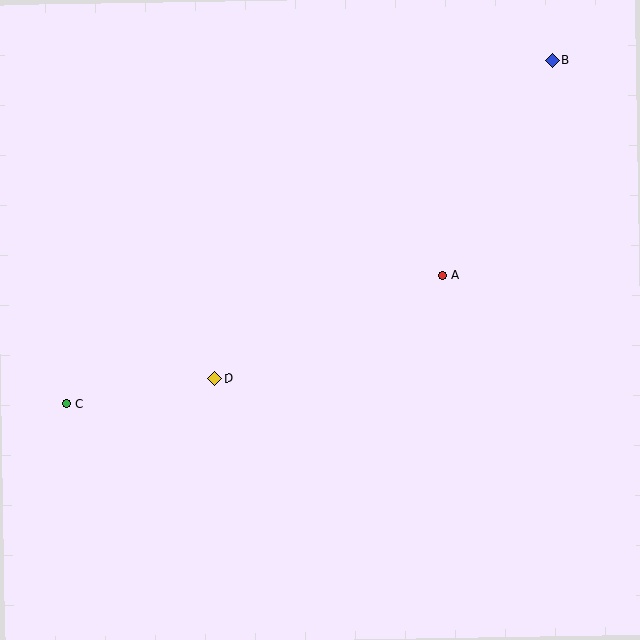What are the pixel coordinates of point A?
Point A is at (442, 275).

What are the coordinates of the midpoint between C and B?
The midpoint between C and B is at (309, 232).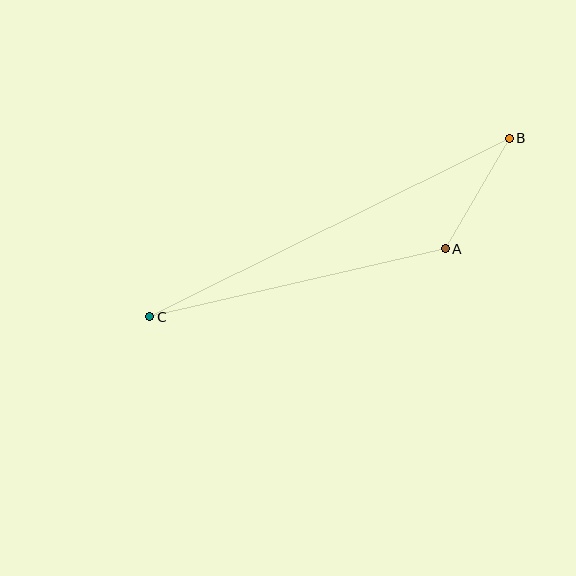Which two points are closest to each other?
Points A and B are closest to each other.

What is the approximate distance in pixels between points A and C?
The distance between A and C is approximately 303 pixels.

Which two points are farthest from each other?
Points B and C are farthest from each other.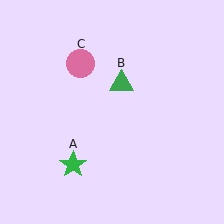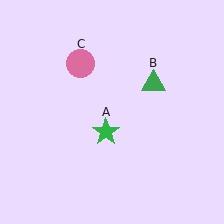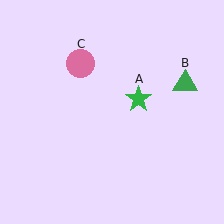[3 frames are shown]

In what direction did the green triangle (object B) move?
The green triangle (object B) moved right.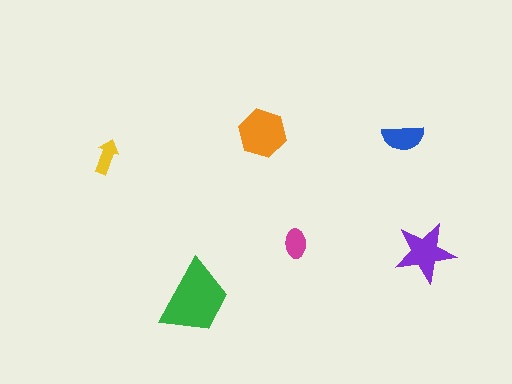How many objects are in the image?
There are 6 objects in the image.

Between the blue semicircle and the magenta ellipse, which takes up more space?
The blue semicircle.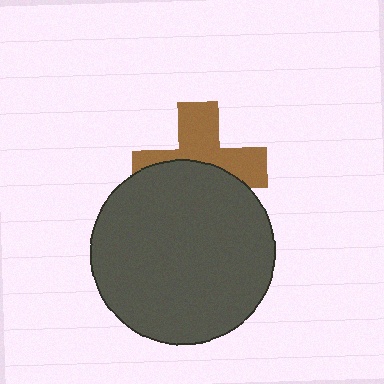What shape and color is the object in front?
The object in front is a dark gray circle.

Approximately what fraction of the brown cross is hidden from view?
Roughly 50% of the brown cross is hidden behind the dark gray circle.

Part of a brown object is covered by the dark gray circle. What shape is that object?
It is a cross.